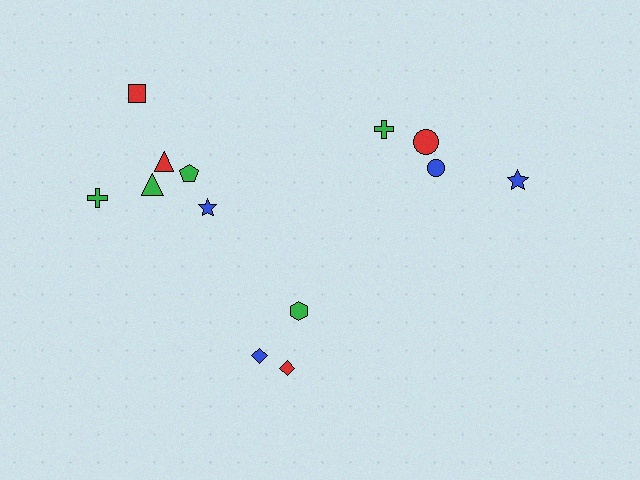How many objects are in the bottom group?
There are 3 objects.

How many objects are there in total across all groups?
There are 13 objects.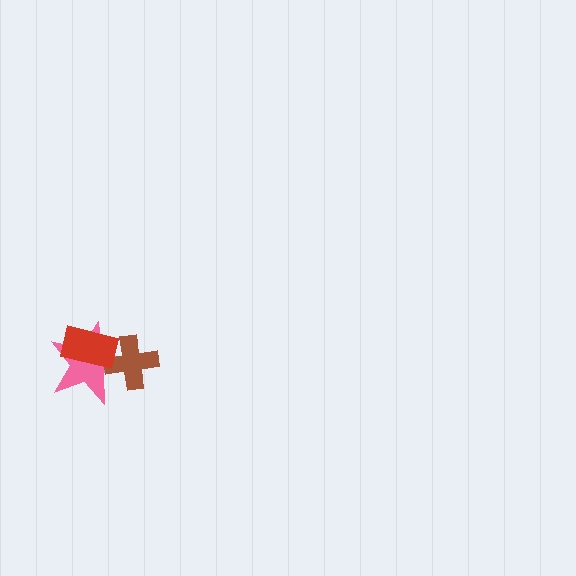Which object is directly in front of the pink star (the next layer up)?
The brown cross is directly in front of the pink star.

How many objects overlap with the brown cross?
2 objects overlap with the brown cross.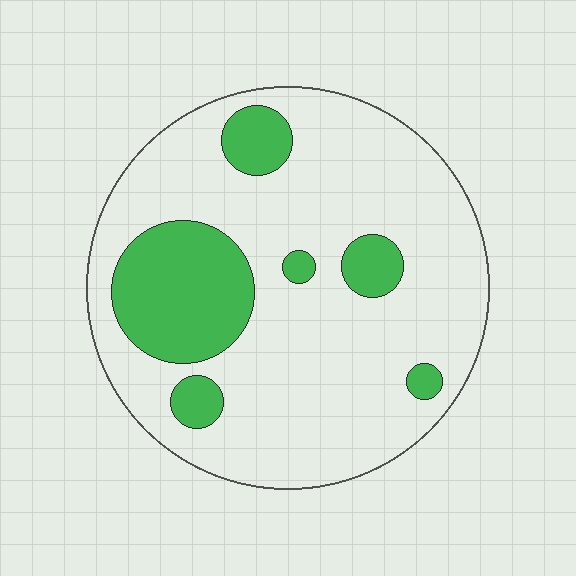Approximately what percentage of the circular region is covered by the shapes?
Approximately 20%.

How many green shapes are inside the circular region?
6.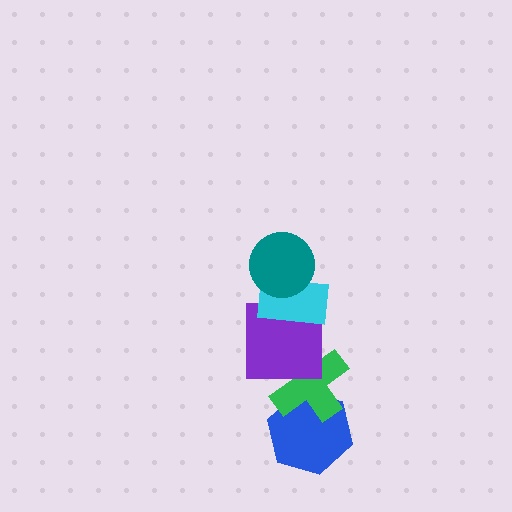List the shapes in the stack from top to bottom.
From top to bottom: the teal circle, the cyan rectangle, the purple square, the green cross, the blue hexagon.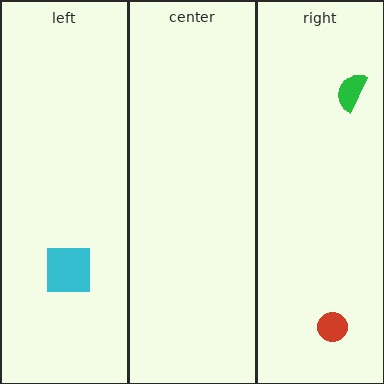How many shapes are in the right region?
2.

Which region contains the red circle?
The right region.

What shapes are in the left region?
The cyan square.